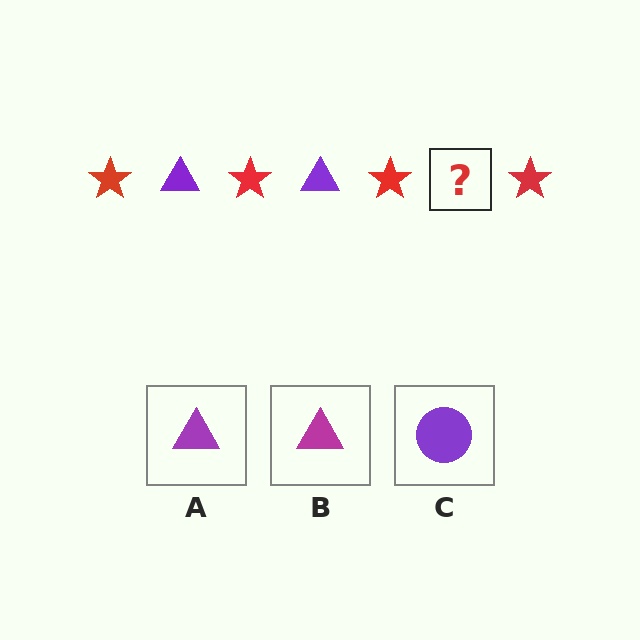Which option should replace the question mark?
Option A.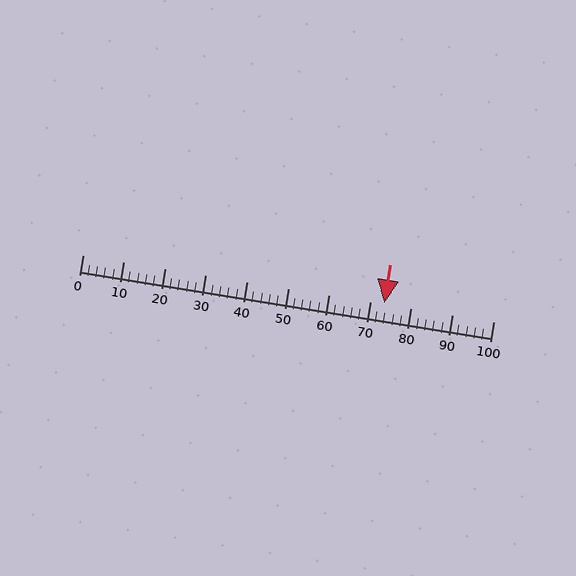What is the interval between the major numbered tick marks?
The major tick marks are spaced 10 units apart.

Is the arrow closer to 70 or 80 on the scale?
The arrow is closer to 70.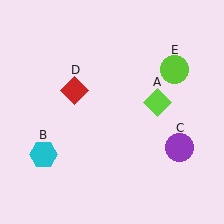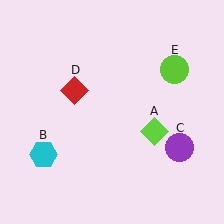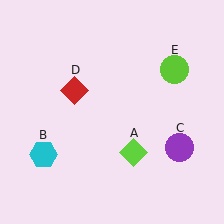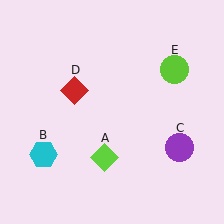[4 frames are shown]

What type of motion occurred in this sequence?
The lime diamond (object A) rotated clockwise around the center of the scene.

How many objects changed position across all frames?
1 object changed position: lime diamond (object A).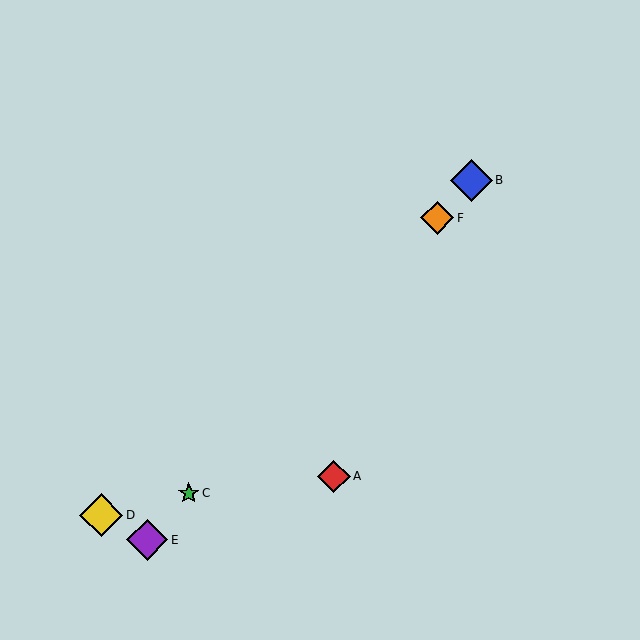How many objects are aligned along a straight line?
4 objects (B, C, E, F) are aligned along a straight line.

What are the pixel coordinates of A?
Object A is at (334, 476).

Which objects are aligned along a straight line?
Objects B, C, E, F are aligned along a straight line.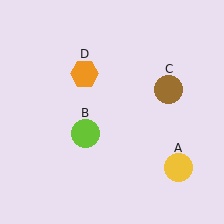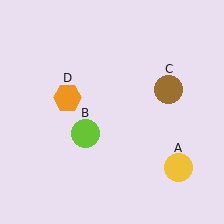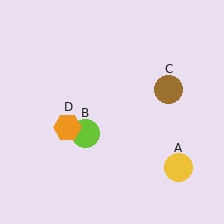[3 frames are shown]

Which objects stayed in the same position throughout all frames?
Yellow circle (object A) and lime circle (object B) and brown circle (object C) remained stationary.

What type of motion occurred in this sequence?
The orange hexagon (object D) rotated counterclockwise around the center of the scene.